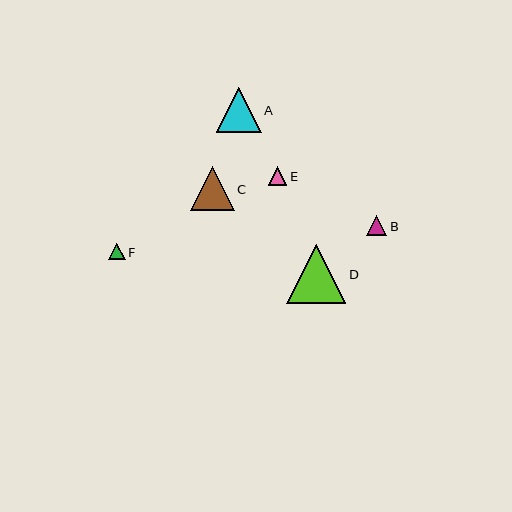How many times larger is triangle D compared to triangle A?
Triangle D is approximately 1.3 times the size of triangle A.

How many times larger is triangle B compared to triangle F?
Triangle B is approximately 1.2 times the size of triangle F.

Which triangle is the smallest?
Triangle F is the smallest with a size of approximately 17 pixels.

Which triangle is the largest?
Triangle D is the largest with a size of approximately 60 pixels.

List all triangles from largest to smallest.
From largest to smallest: D, A, C, B, E, F.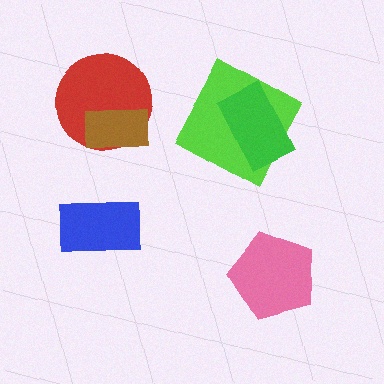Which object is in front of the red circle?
The brown rectangle is in front of the red circle.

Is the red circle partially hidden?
Yes, it is partially covered by another shape.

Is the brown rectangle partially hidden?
No, no other shape covers it.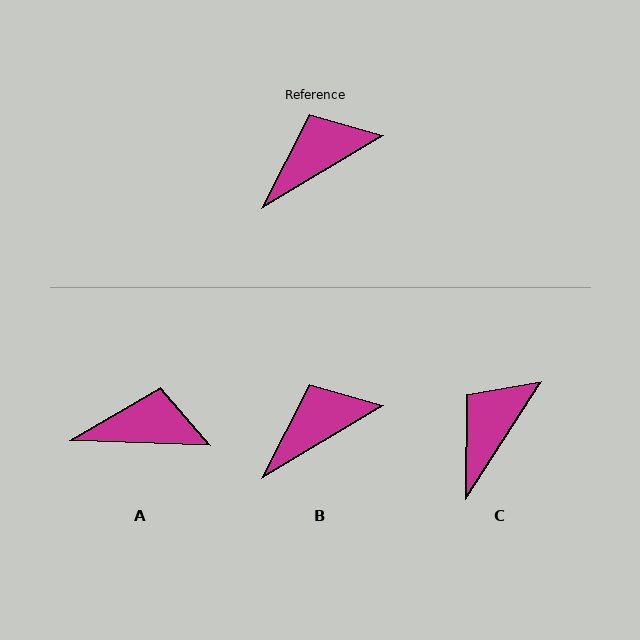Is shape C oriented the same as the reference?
No, it is off by about 26 degrees.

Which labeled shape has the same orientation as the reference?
B.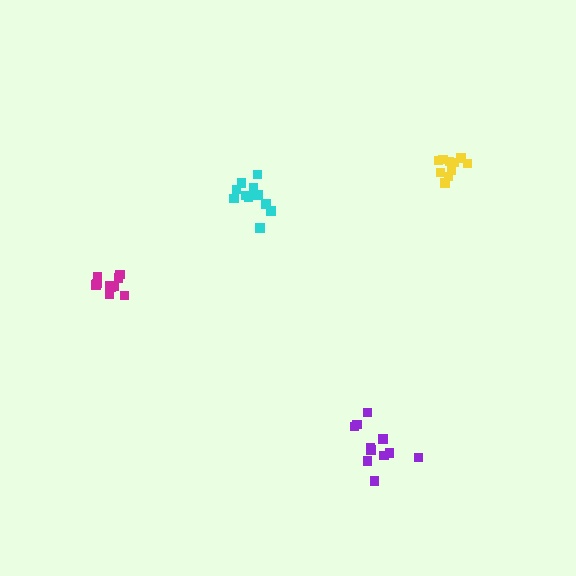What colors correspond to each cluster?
The clusters are colored: cyan, magenta, purple, yellow.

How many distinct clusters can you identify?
There are 4 distinct clusters.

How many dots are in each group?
Group 1: 11 dots, Group 2: 10 dots, Group 3: 11 dots, Group 4: 11 dots (43 total).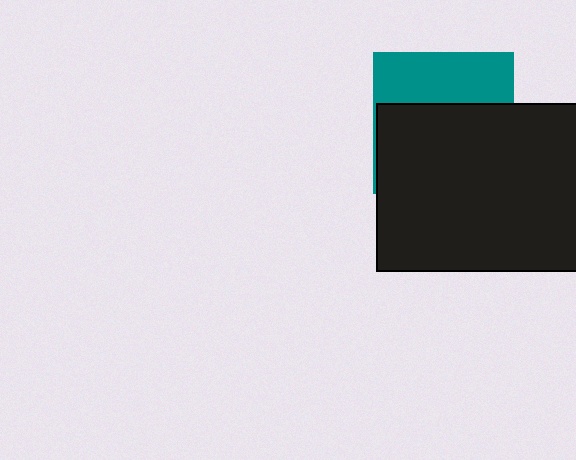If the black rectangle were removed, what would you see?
You would see the complete teal square.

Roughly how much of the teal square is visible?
A small part of it is visible (roughly 38%).